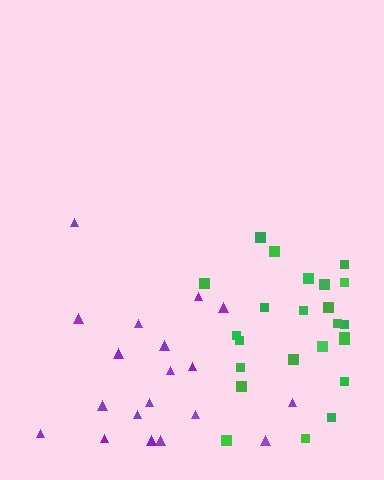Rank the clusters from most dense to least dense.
green, purple.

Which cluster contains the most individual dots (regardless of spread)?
Green (24).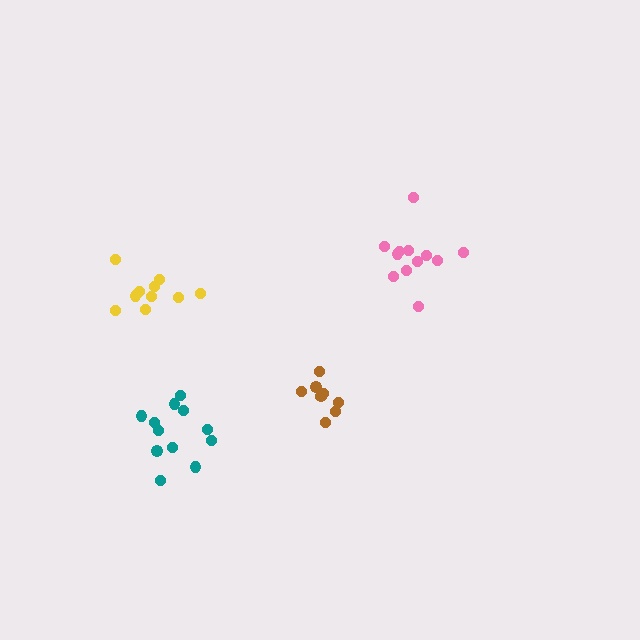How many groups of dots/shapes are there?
There are 4 groups.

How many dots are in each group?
Group 1: 8 dots, Group 2: 12 dots, Group 3: 10 dots, Group 4: 12 dots (42 total).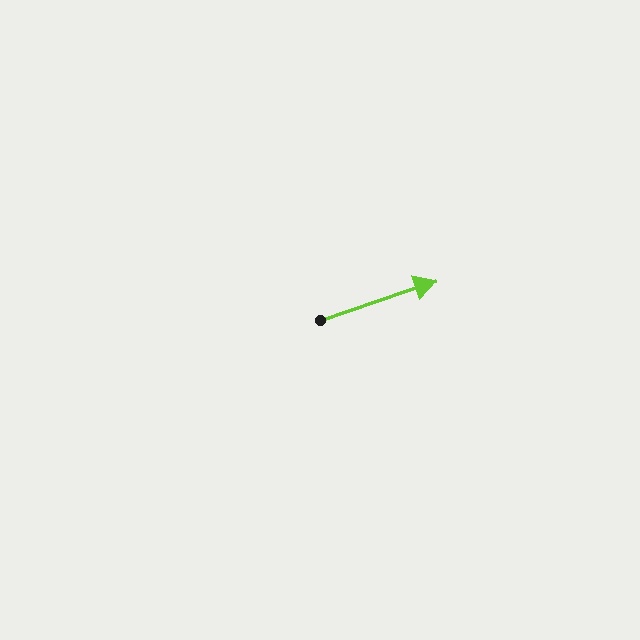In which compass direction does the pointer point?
East.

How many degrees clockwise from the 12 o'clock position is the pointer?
Approximately 71 degrees.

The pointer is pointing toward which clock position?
Roughly 2 o'clock.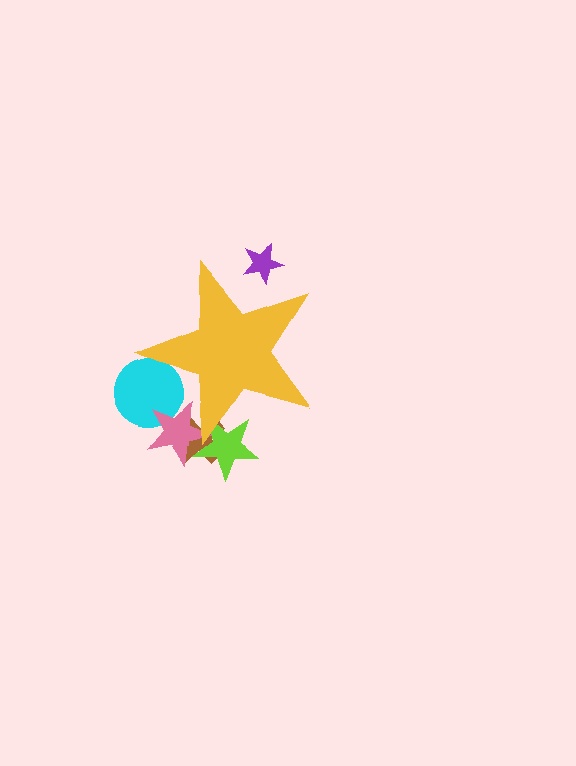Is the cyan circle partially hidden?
Yes, the cyan circle is partially hidden behind the yellow star.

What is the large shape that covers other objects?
A yellow star.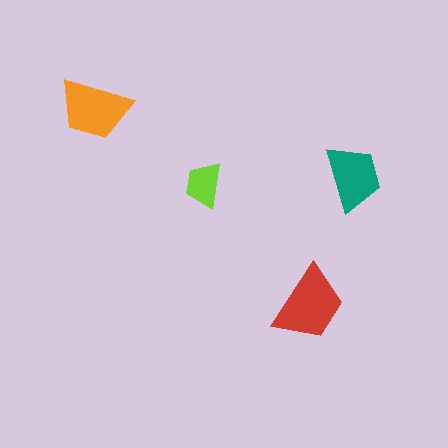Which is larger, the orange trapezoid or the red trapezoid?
The red one.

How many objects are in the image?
There are 4 objects in the image.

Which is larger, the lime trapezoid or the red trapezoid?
The red one.